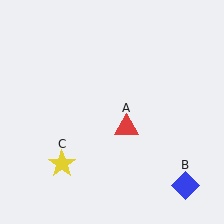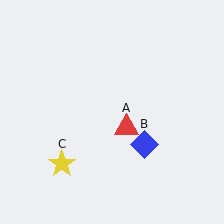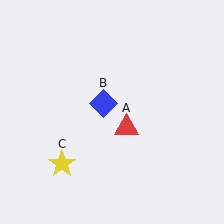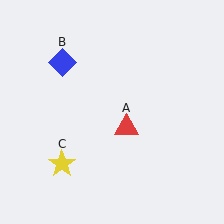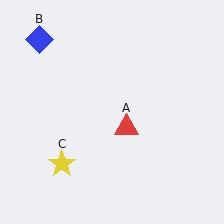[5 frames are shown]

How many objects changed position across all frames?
1 object changed position: blue diamond (object B).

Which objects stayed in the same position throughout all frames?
Red triangle (object A) and yellow star (object C) remained stationary.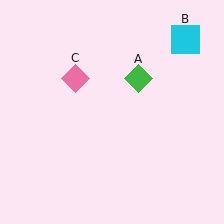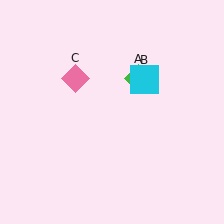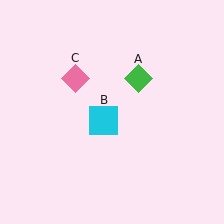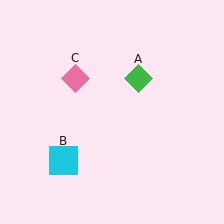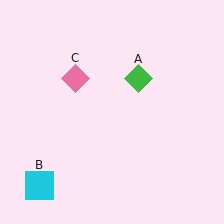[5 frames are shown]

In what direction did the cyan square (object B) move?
The cyan square (object B) moved down and to the left.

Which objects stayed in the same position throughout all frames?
Green diamond (object A) and pink diamond (object C) remained stationary.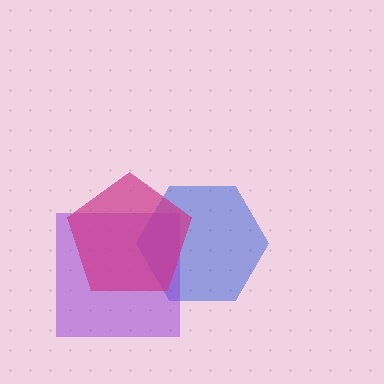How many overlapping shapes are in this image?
There are 3 overlapping shapes in the image.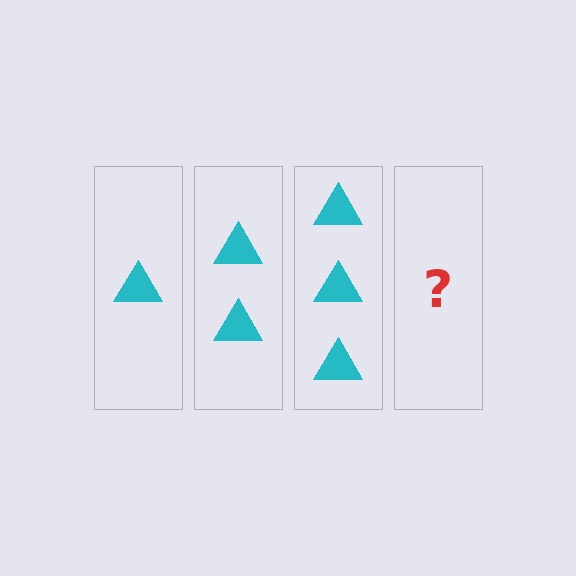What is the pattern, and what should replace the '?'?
The pattern is that each step adds one more triangle. The '?' should be 4 triangles.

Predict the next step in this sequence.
The next step is 4 triangles.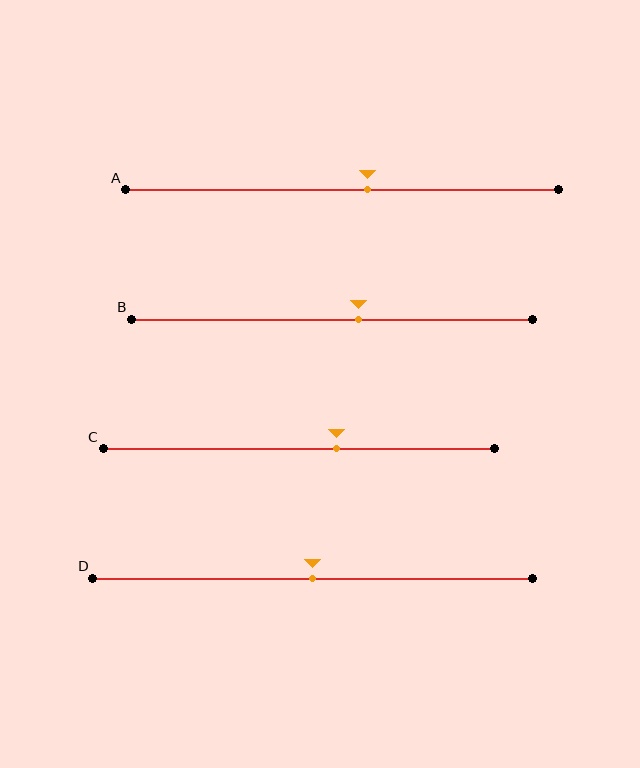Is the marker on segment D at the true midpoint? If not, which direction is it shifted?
Yes, the marker on segment D is at the true midpoint.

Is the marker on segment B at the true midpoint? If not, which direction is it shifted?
No, the marker on segment B is shifted to the right by about 7% of the segment length.